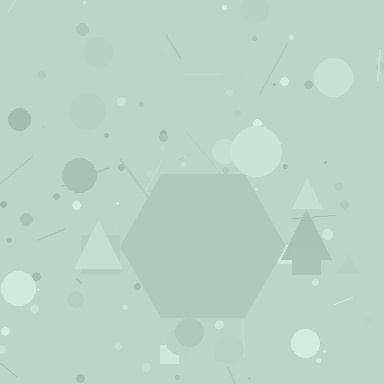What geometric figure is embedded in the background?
A hexagon is embedded in the background.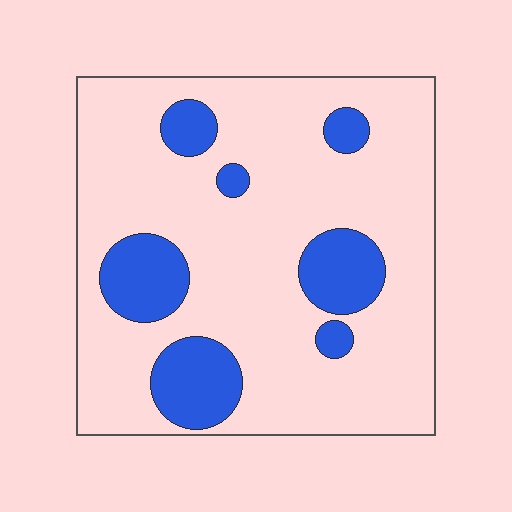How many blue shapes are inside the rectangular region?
7.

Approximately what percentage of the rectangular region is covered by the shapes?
Approximately 20%.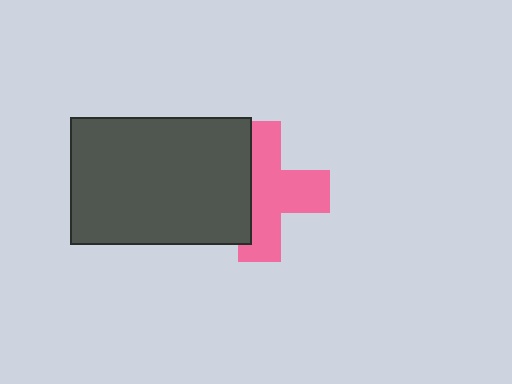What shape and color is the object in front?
The object in front is a dark gray rectangle.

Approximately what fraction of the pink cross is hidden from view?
Roughly 37% of the pink cross is hidden behind the dark gray rectangle.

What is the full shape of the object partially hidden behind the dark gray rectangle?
The partially hidden object is a pink cross.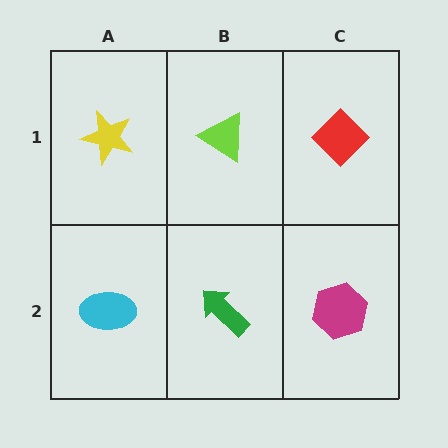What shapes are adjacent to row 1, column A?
A cyan ellipse (row 2, column A), a lime triangle (row 1, column B).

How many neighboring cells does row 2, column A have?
2.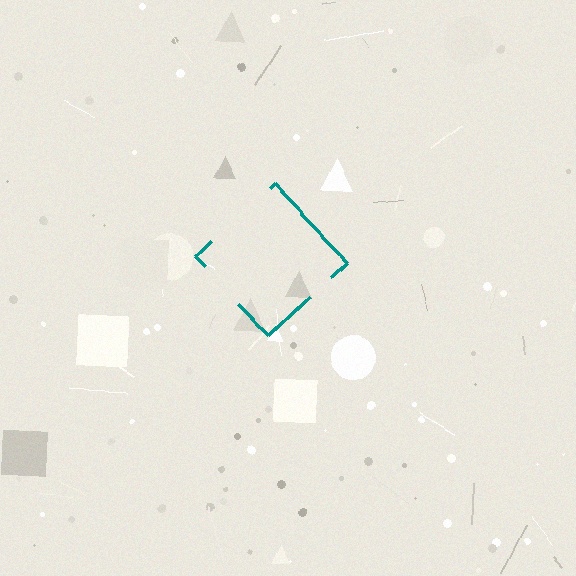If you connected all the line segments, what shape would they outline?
They would outline a diamond.